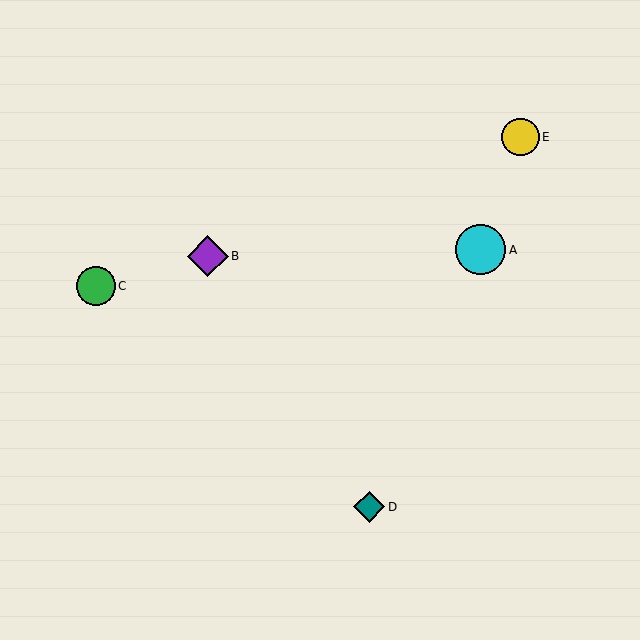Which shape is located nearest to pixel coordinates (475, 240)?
The cyan circle (labeled A) at (481, 250) is nearest to that location.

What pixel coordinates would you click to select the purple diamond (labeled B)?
Click at (208, 256) to select the purple diamond B.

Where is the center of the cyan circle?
The center of the cyan circle is at (481, 250).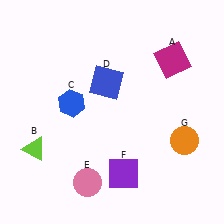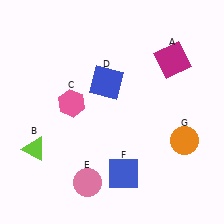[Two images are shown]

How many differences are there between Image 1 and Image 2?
There are 2 differences between the two images.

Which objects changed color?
C changed from blue to pink. F changed from purple to blue.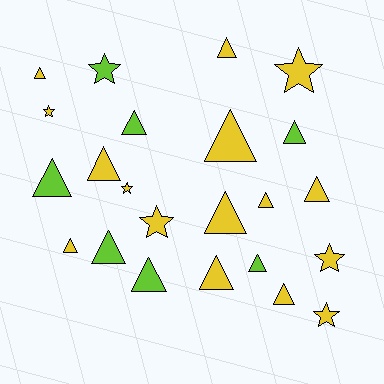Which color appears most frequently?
Yellow, with 16 objects.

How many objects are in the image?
There are 23 objects.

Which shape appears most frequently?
Triangle, with 16 objects.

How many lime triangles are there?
There are 6 lime triangles.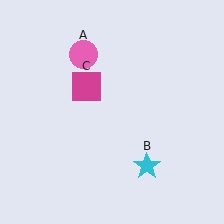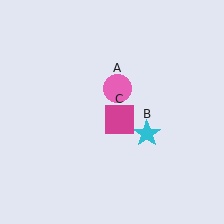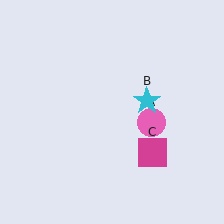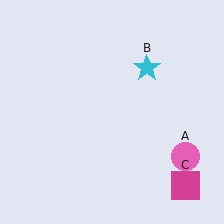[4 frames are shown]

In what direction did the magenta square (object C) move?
The magenta square (object C) moved down and to the right.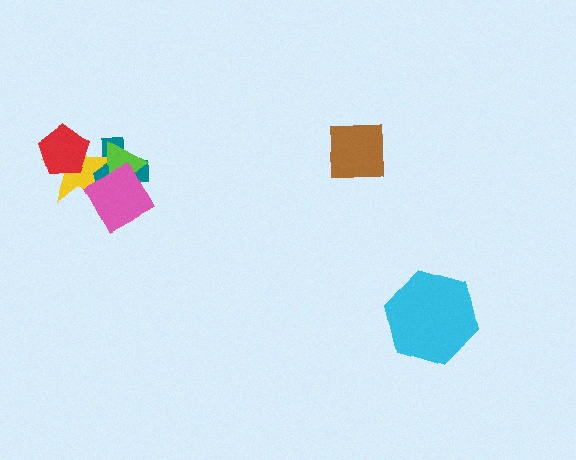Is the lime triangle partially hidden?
Yes, it is partially covered by another shape.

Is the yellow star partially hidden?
Yes, it is partially covered by another shape.